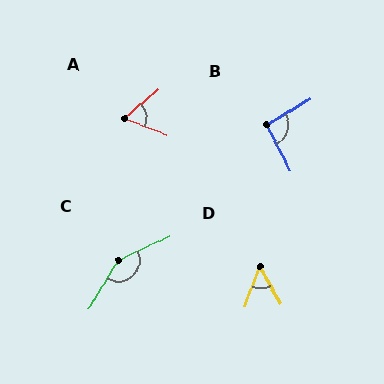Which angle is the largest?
C, at approximately 146 degrees.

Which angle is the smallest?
D, at approximately 50 degrees.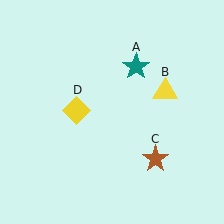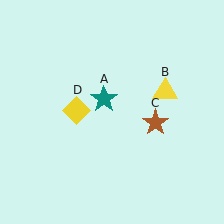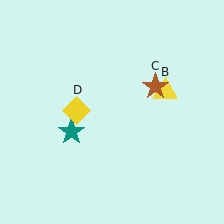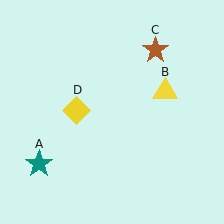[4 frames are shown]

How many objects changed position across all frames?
2 objects changed position: teal star (object A), brown star (object C).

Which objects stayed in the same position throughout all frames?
Yellow triangle (object B) and yellow diamond (object D) remained stationary.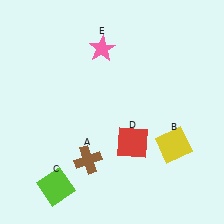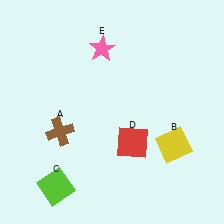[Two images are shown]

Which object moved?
The brown cross (A) moved up.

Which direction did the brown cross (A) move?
The brown cross (A) moved up.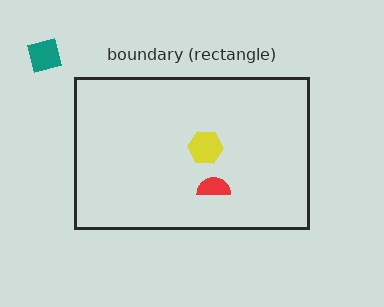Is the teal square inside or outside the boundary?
Outside.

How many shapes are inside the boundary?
2 inside, 1 outside.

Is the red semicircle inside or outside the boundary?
Inside.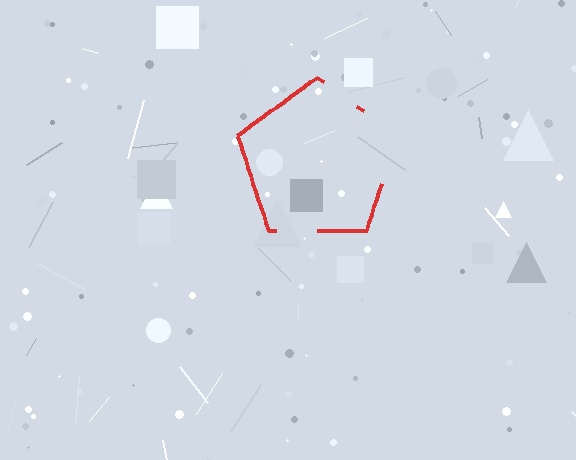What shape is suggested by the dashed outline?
The dashed outline suggests a pentagon.